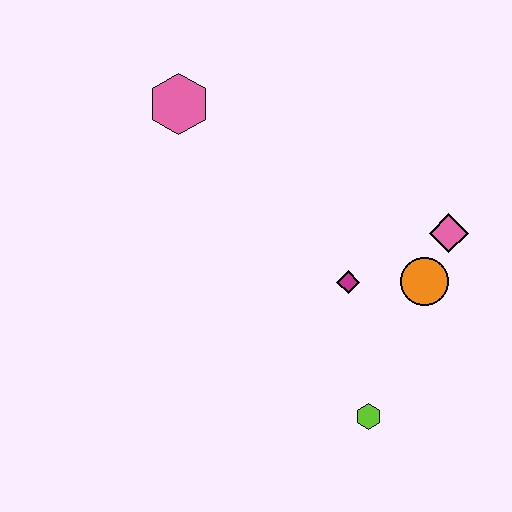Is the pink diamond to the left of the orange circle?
No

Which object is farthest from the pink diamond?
The pink hexagon is farthest from the pink diamond.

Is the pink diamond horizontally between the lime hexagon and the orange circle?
No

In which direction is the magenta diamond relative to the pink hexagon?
The magenta diamond is below the pink hexagon.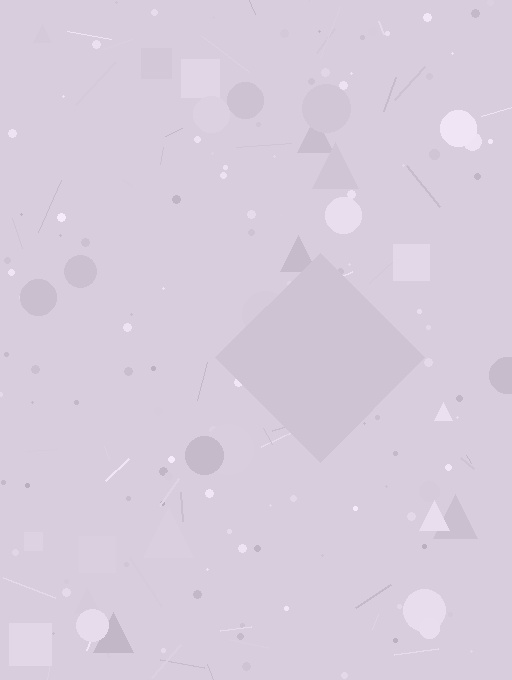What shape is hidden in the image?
A diamond is hidden in the image.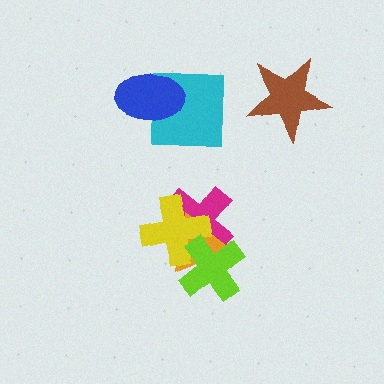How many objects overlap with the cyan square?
1 object overlaps with the cyan square.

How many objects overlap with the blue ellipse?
1 object overlaps with the blue ellipse.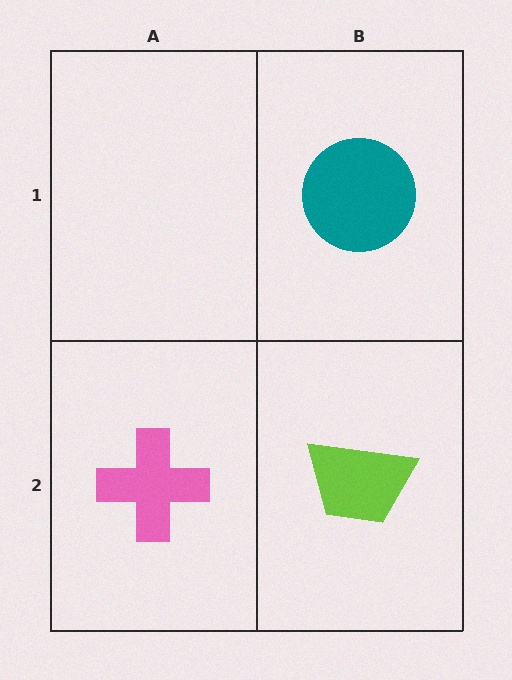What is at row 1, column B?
A teal circle.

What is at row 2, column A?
A pink cross.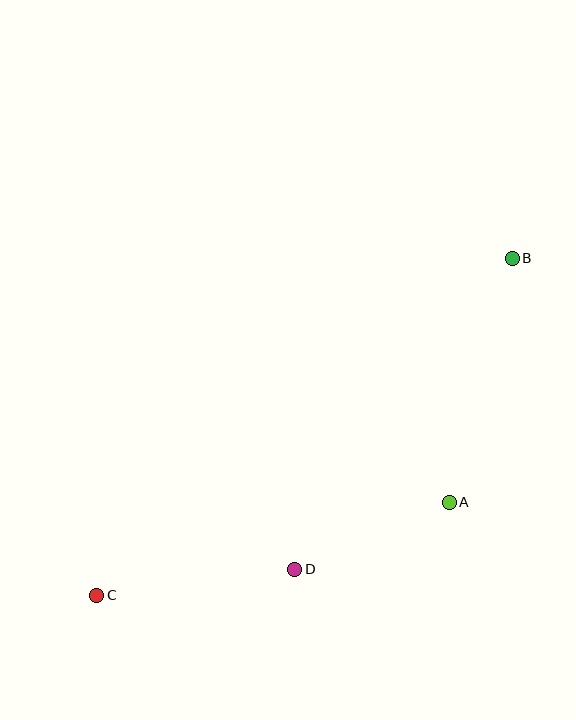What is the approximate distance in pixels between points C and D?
The distance between C and D is approximately 200 pixels.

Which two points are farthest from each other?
Points B and C are farthest from each other.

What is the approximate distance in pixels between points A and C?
The distance between A and C is approximately 365 pixels.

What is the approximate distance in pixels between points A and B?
The distance between A and B is approximately 252 pixels.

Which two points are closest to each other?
Points A and D are closest to each other.